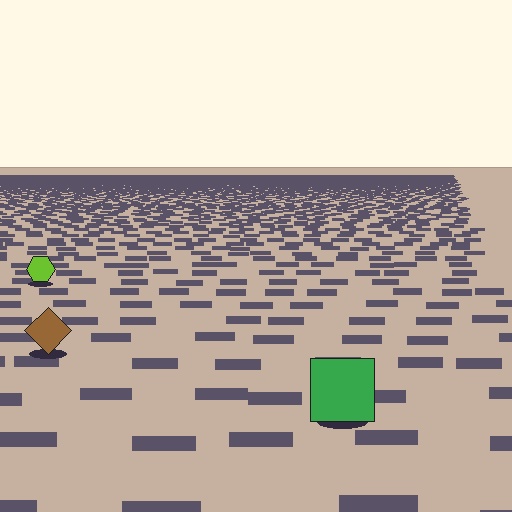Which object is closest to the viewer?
The green square is closest. The texture marks near it are larger and more spread out.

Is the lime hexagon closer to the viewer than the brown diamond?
No. The brown diamond is closer — you can tell from the texture gradient: the ground texture is coarser near it.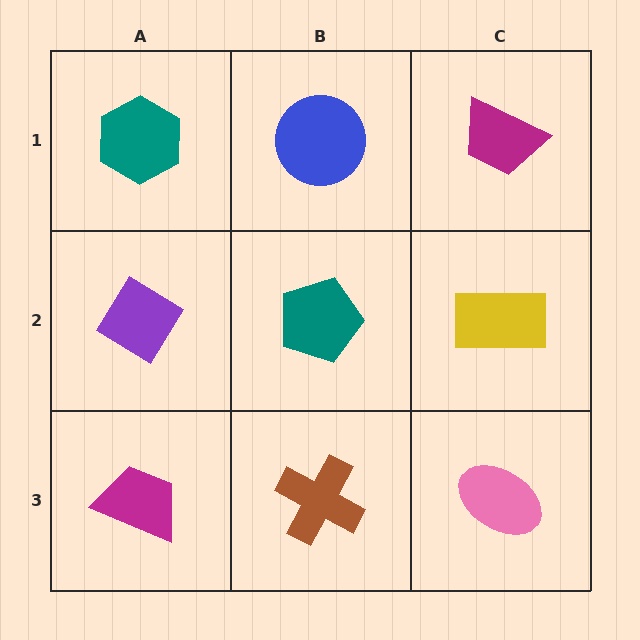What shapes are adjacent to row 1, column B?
A teal pentagon (row 2, column B), a teal hexagon (row 1, column A), a magenta trapezoid (row 1, column C).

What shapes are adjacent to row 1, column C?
A yellow rectangle (row 2, column C), a blue circle (row 1, column B).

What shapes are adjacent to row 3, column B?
A teal pentagon (row 2, column B), a magenta trapezoid (row 3, column A), a pink ellipse (row 3, column C).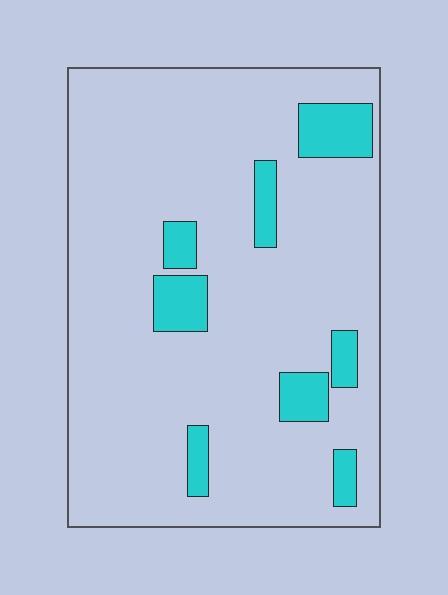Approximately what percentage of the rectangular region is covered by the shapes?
Approximately 10%.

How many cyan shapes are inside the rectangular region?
8.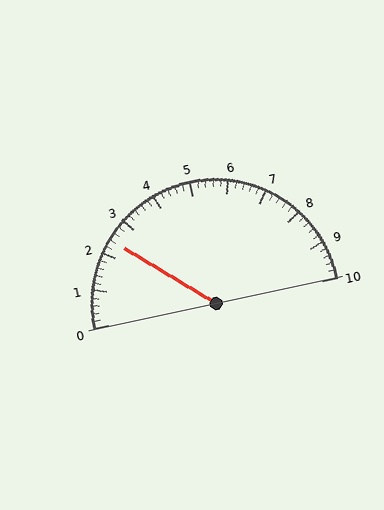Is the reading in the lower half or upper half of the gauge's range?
The reading is in the lower half of the range (0 to 10).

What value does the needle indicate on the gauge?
The needle indicates approximately 2.4.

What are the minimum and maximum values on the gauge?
The gauge ranges from 0 to 10.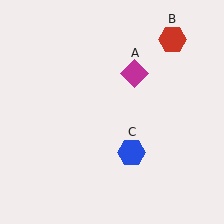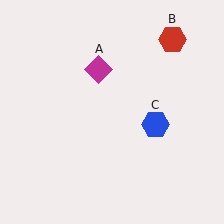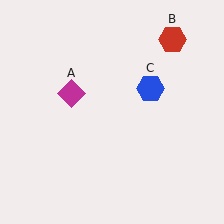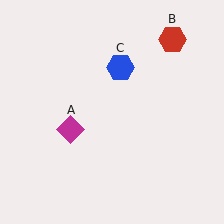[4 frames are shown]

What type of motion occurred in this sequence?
The magenta diamond (object A), blue hexagon (object C) rotated counterclockwise around the center of the scene.